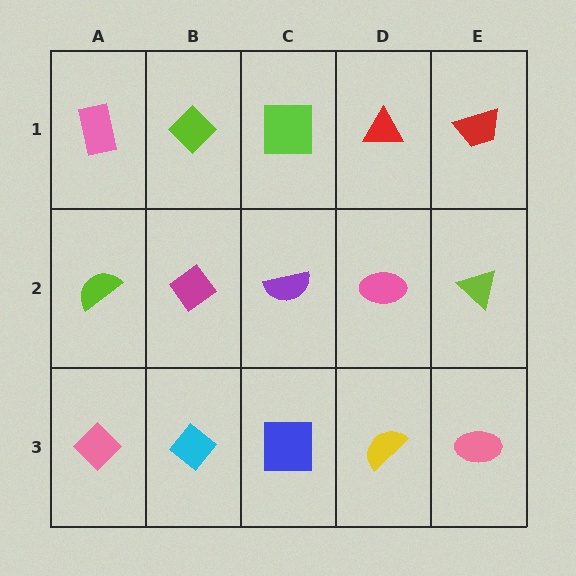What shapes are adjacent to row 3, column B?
A magenta diamond (row 2, column B), a pink diamond (row 3, column A), a blue square (row 3, column C).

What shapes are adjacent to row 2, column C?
A lime square (row 1, column C), a blue square (row 3, column C), a magenta diamond (row 2, column B), a pink ellipse (row 2, column D).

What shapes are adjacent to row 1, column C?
A purple semicircle (row 2, column C), a lime diamond (row 1, column B), a red triangle (row 1, column D).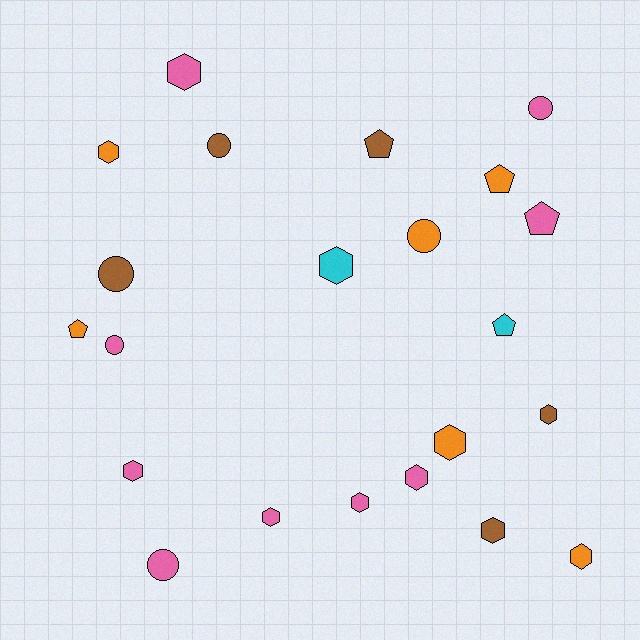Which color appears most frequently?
Pink, with 9 objects.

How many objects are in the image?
There are 22 objects.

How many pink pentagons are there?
There is 1 pink pentagon.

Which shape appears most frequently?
Hexagon, with 11 objects.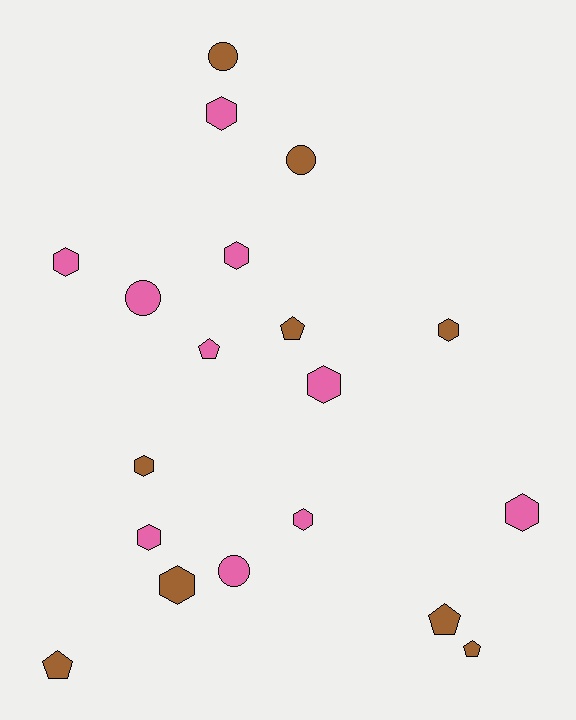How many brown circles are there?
There are 2 brown circles.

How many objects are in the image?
There are 19 objects.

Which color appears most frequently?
Pink, with 10 objects.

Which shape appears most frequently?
Hexagon, with 10 objects.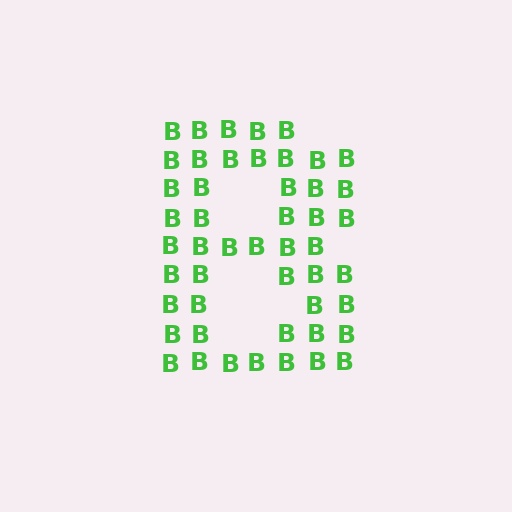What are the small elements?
The small elements are letter B's.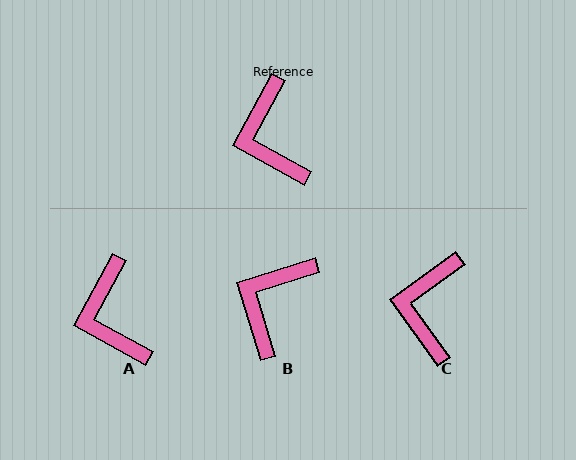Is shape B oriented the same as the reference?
No, it is off by about 44 degrees.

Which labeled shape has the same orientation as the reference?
A.